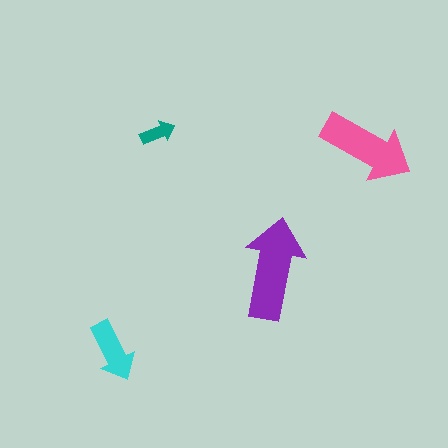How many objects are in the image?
There are 4 objects in the image.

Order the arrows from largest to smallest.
the purple one, the pink one, the cyan one, the teal one.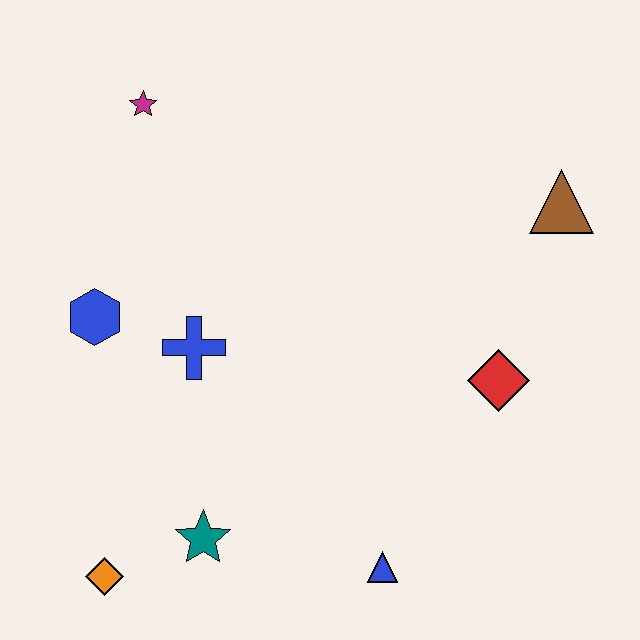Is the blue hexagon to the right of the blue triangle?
No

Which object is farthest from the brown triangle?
The orange diamond is farthest from the brown triangle.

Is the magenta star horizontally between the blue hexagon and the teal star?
Yes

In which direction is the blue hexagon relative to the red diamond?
The blue hexagon is to the left of the red diamond.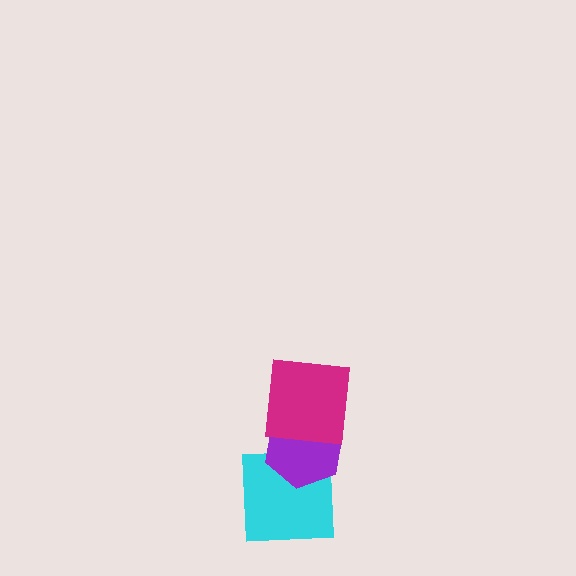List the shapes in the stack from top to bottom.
From top to bottom: the magenta square, the purple hexagon, the cyan square.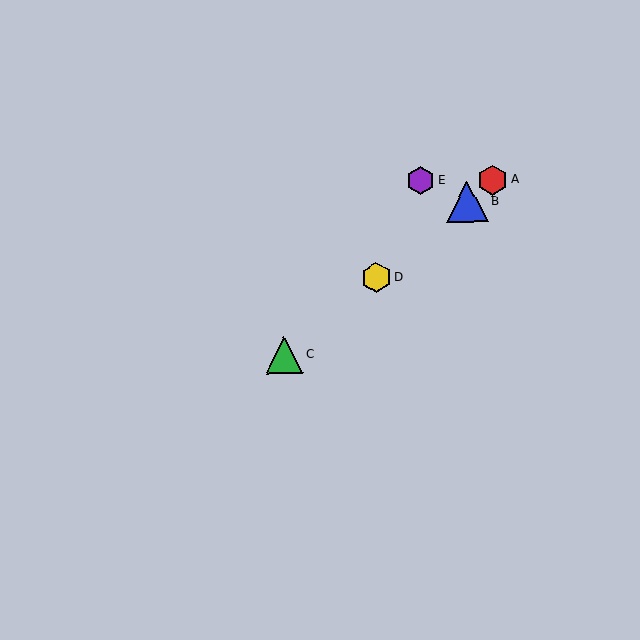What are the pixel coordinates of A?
Object A is at (492, 180).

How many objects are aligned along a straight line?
4 objects (A, B, C, D) are aligned along a straight line.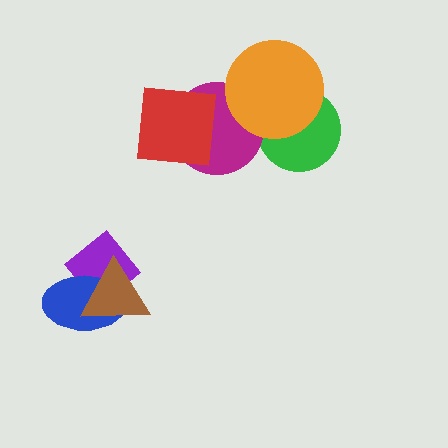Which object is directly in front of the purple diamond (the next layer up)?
The blue ellipse is directly in front of the purple diamond.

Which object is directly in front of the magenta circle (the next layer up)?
The orange circle is directly in front of the magenta circle.